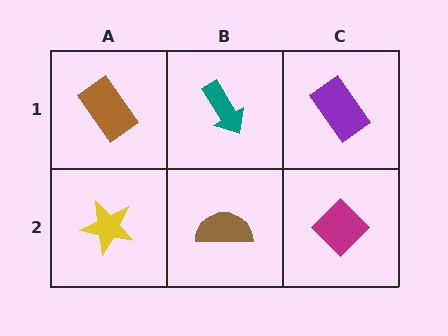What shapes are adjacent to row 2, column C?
A purple rectangle (row 1, column C), a brown semicircle (row 2, column B).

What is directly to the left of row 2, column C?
A brown semicircle.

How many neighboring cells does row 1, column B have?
3.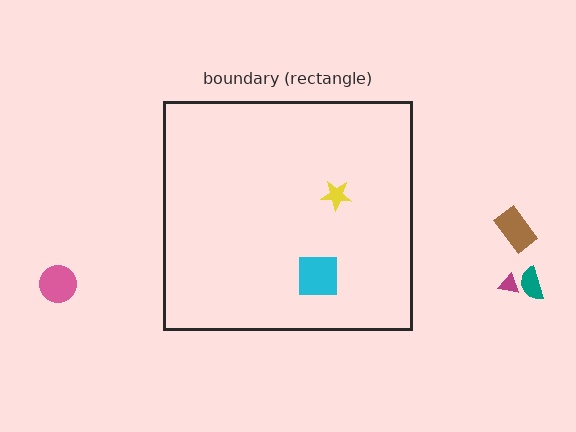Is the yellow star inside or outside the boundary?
Inside.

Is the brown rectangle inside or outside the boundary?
Outside.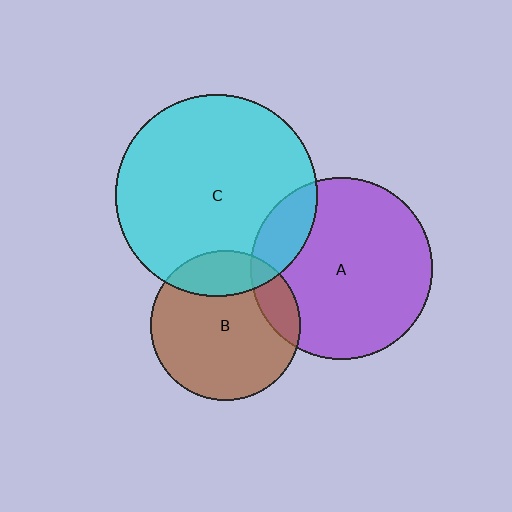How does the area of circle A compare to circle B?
Approximately 1.5 times.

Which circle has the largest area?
Circle C (cyan).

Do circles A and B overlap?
Yes.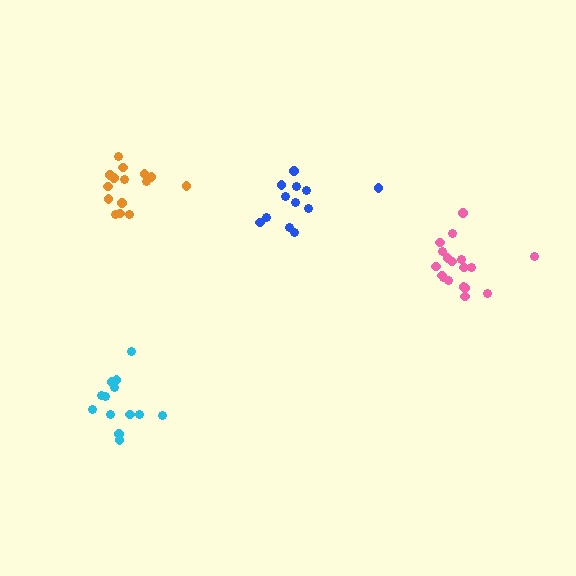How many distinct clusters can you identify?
There are 4 distinct clusters.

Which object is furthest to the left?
The cyan cluster is leftmost.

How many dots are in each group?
Group 1: 18 dots, Group 2: 12 dots, Group 3: 13 dots, Group 4: 17 dots (60 total).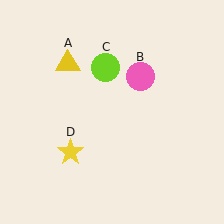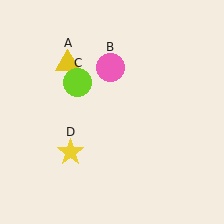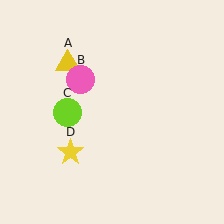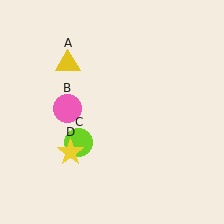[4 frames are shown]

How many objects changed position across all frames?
2 objects changed position: pink circle (object B), lime circle (object C).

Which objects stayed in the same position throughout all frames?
Yellow triangle (object A) and yellow star (object D) remained stationary.